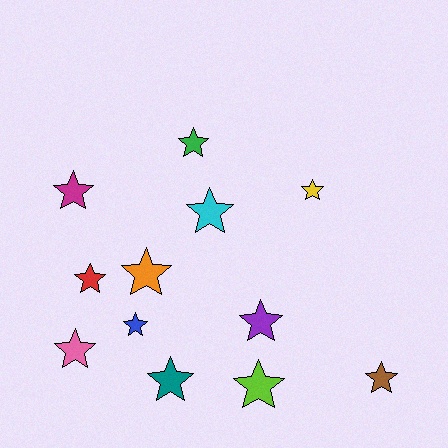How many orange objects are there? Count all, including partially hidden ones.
There is 1 orange object.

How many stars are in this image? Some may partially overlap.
There are 12 stars.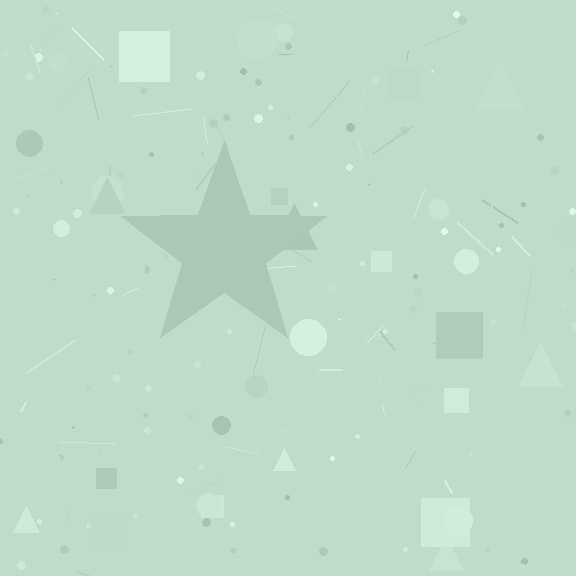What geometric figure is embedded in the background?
A star is embedded in the background.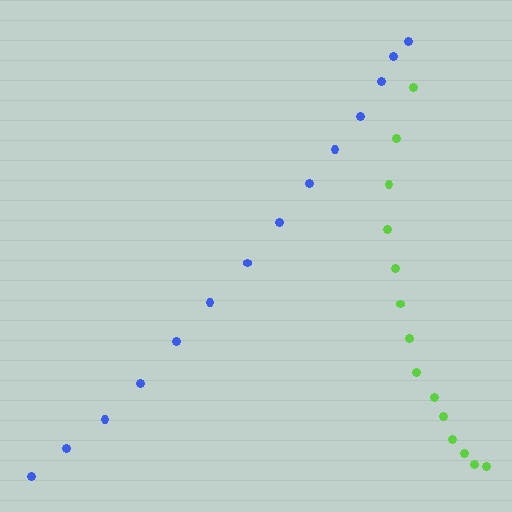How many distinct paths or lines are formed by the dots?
There are 2 distinct paths.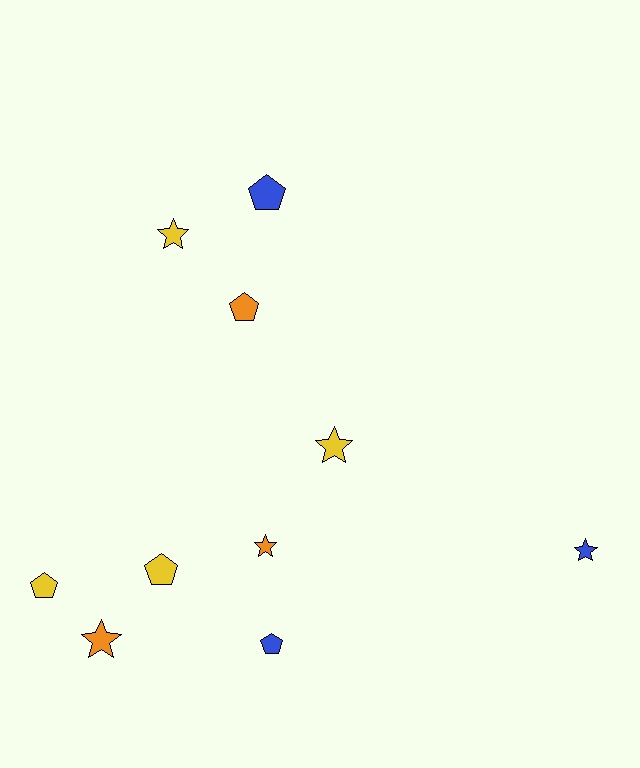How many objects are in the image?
There are 10 objects.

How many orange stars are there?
There are 2 orange stars.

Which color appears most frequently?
Yellow, with 4 objects.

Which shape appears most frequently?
Star, with 5 objects.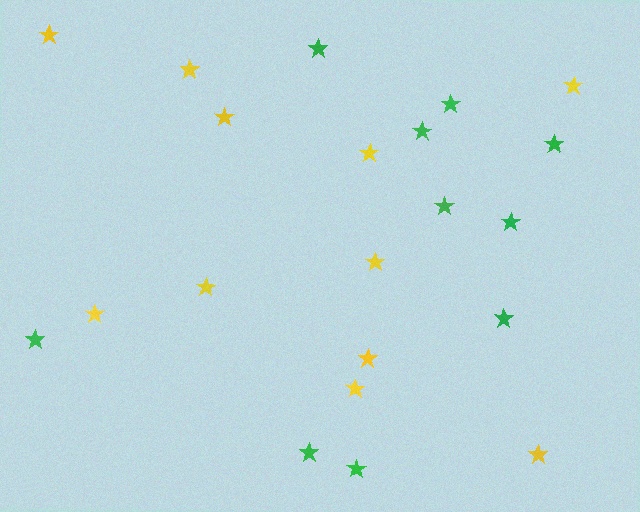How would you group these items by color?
There are 2 groups: one group of yellow stars (11) and one group of green stars (10).